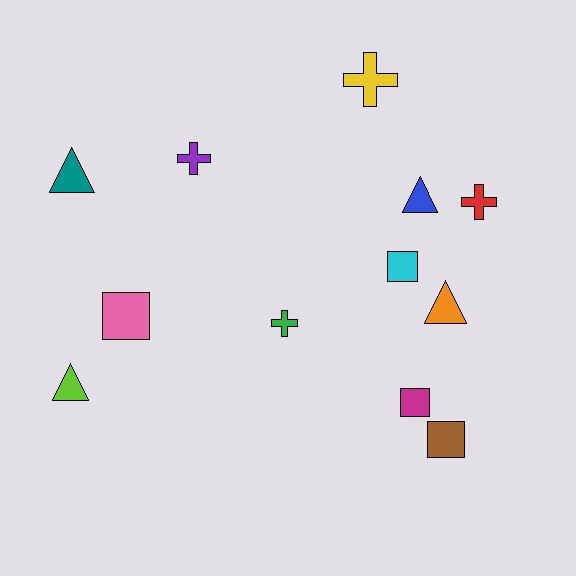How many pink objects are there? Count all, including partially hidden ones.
There is 1 pink object.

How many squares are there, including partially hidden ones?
There are 4 squares.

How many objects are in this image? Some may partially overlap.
There are 12 objects.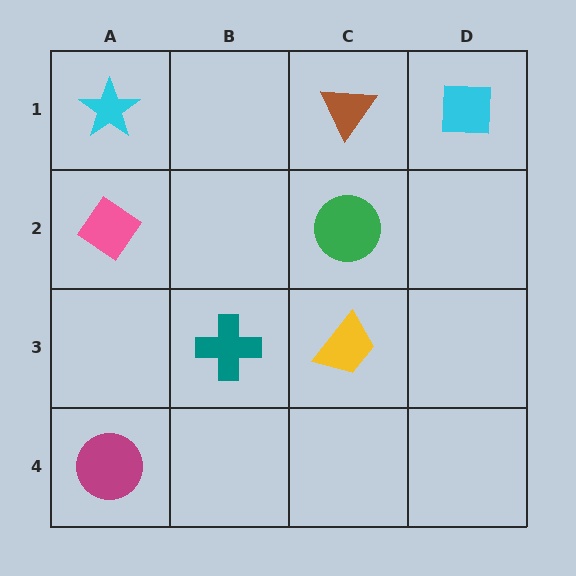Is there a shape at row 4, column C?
No, that cell is empty.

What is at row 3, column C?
A yellow trapezoid.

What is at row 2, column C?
A green circle.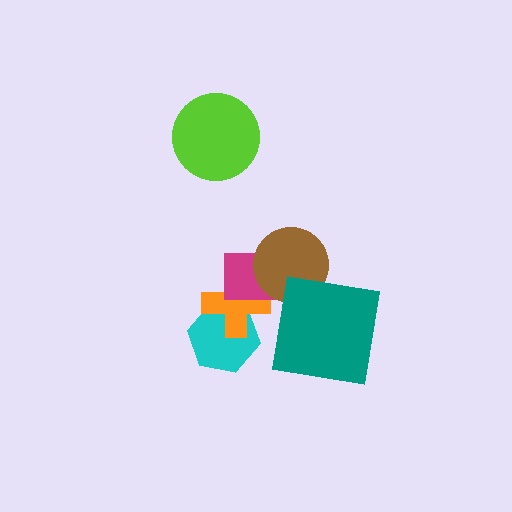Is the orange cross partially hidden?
Yes, it is partially covered by another shape.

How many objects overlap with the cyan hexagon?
1 object overlaps with the cyan hexagon.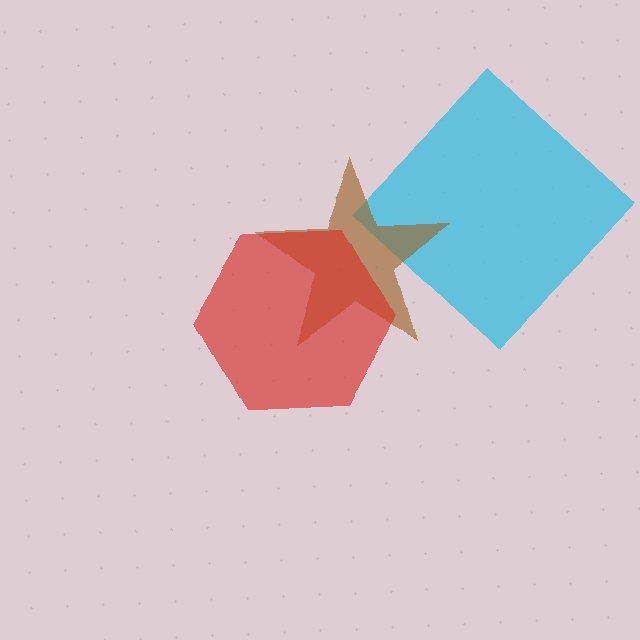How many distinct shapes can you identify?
There are 3 distinct shapes: a cyan diamond, a brown star, a red hexagon.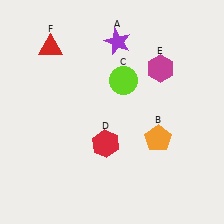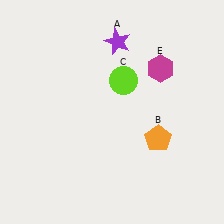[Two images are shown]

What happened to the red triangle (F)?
The red triangle (F) was removed in Image 2. It was in the top-left area of Image 1.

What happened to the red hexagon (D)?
The red hexagon (D) was removed in Image 2. It was in the bottom-left area of Image 1.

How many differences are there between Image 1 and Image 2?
There are 2 differences between the two images.